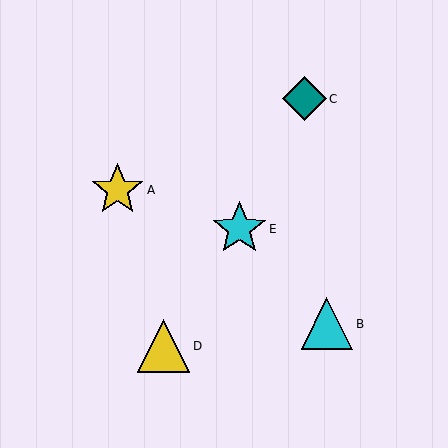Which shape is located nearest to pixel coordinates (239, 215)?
The cyan star (labeled E) at (239, 229) is nearest to that location.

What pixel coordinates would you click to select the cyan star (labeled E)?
Click at (239, 229) to select the cyan star E.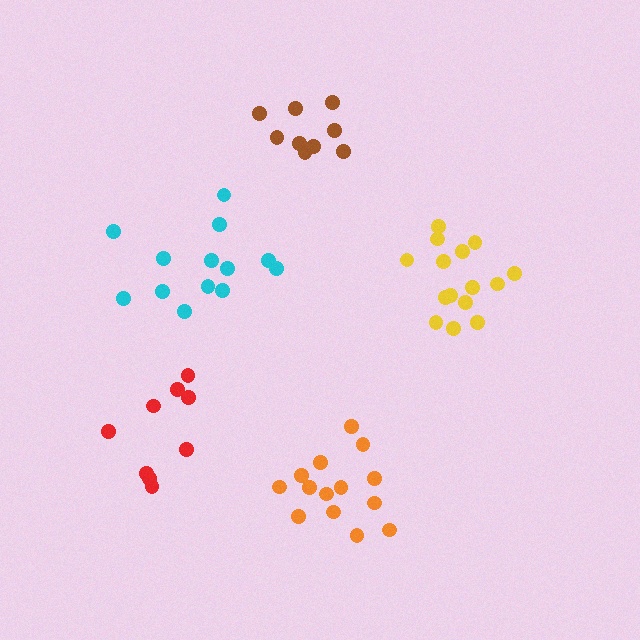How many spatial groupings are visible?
There are 5 spatial groupings.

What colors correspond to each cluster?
The clusters are colored: brown, cyan, orange, yellow, red.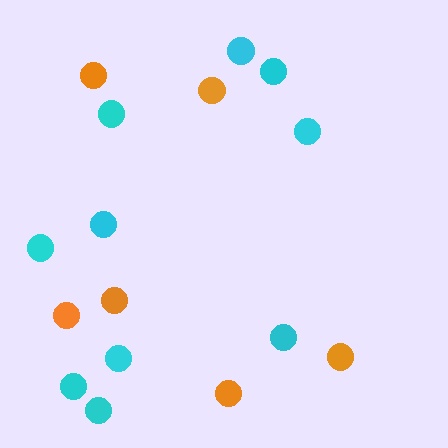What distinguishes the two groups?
There are 2 groups: one group of orange circles (6) and one group of cyan circles (10).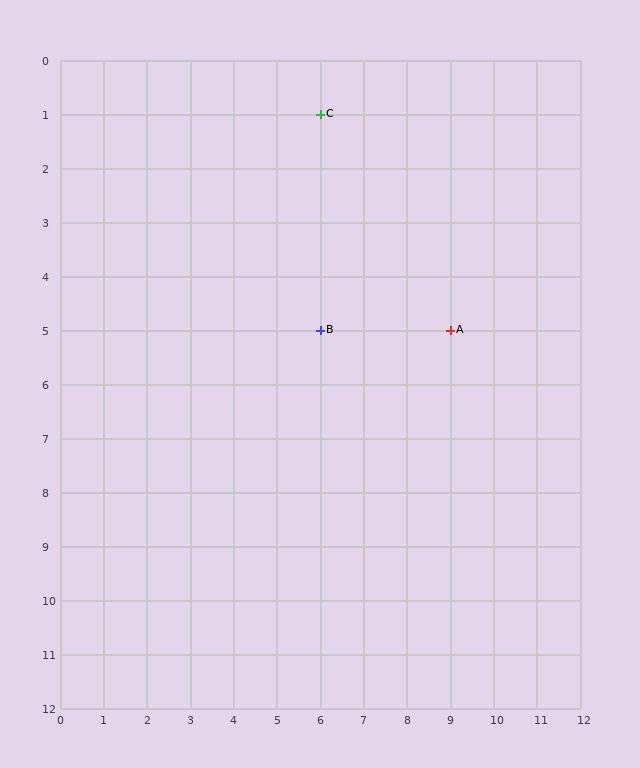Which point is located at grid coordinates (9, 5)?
Point A is at (9, 5).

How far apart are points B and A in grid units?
Points B and A are 3 columns apart.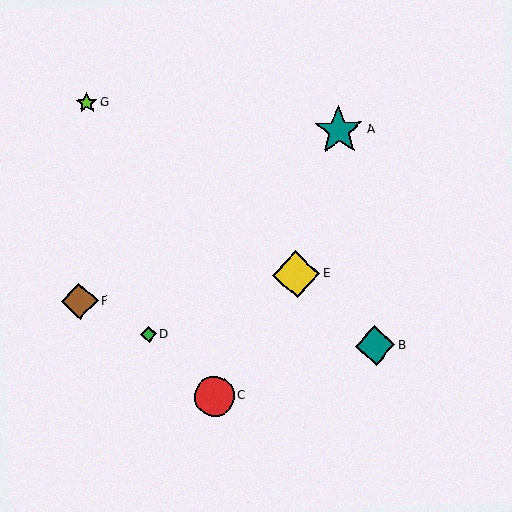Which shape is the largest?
The teal star (labeled A) is the largest.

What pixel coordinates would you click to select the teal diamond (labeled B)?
Click at (375, 346) to select the teal diamond B.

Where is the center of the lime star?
The center of the lime star is at (87, 103).